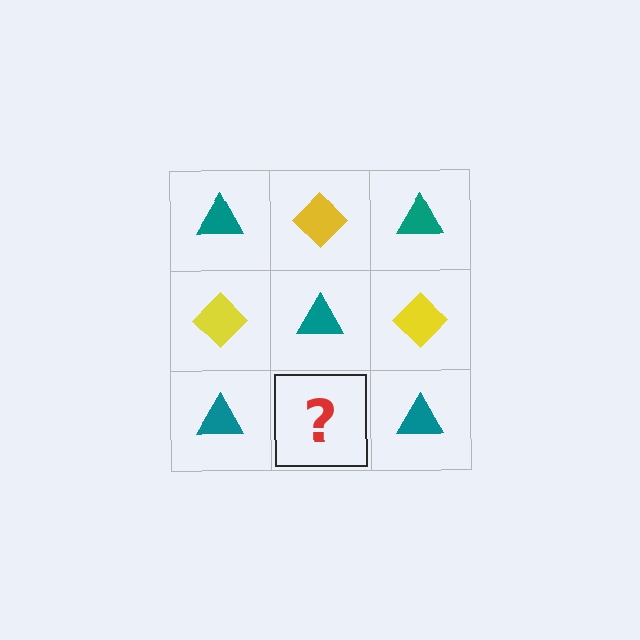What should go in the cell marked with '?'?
The missing cell should contain a yellow diamond.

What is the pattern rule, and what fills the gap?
The rule is that it alternates teal triangle and yellow diamond in a checkerboard pattern. The gap should be filled with a yellow diamond.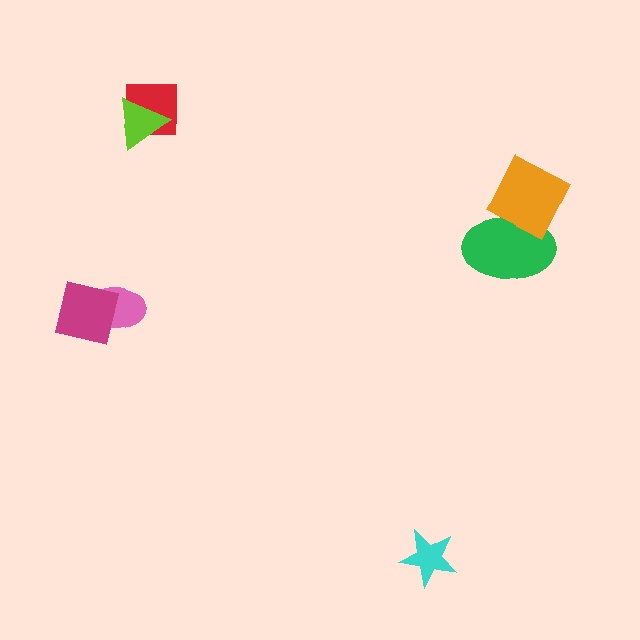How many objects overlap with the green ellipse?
1 object overlaps with the green ellipse.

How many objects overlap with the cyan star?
0 objects overlap with the cyan star.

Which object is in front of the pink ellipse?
The magenta square is in front of the pink ellipse.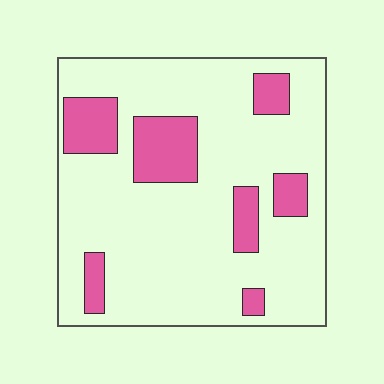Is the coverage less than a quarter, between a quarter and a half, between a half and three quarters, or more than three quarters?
Less than a quarter.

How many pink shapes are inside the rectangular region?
7.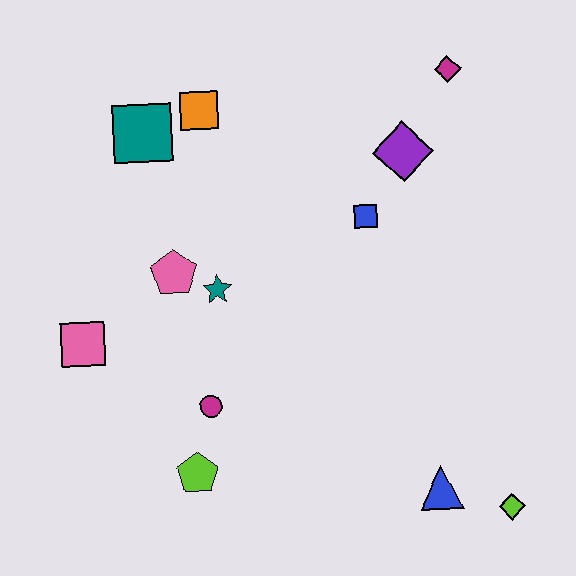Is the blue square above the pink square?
Yes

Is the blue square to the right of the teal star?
Yes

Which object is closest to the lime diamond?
The blue triangle is closest to the lime diamond.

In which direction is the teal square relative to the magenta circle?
The teal square is above the magenta circle.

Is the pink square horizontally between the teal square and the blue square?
No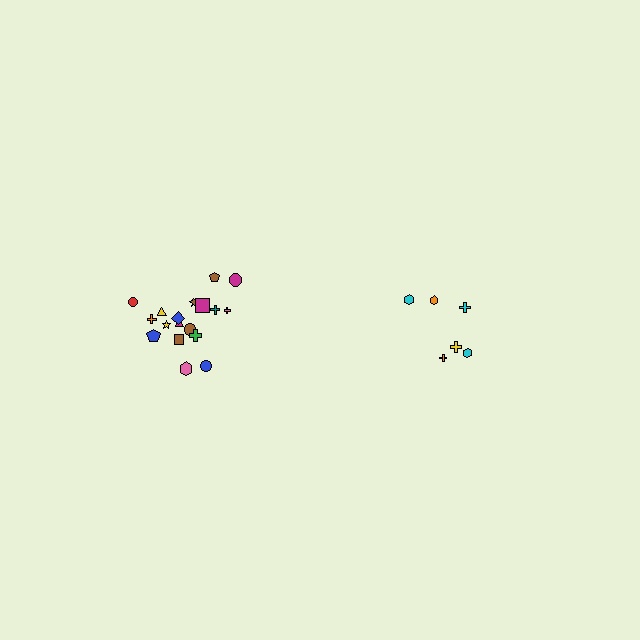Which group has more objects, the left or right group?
The left group.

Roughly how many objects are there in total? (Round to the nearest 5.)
Roughly 25 objects in total.